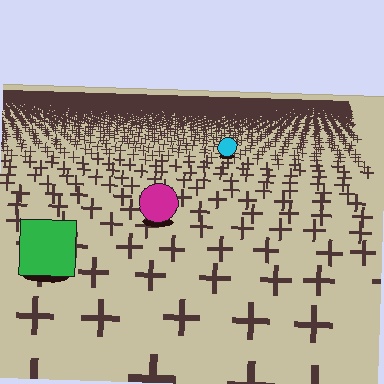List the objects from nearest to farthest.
From nearest to farthest: the green square, the magenta circle, the cyan circle.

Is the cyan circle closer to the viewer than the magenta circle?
No. The magenta circle is closer — you can tell from the texture gradient: the ground texture is coarser near it.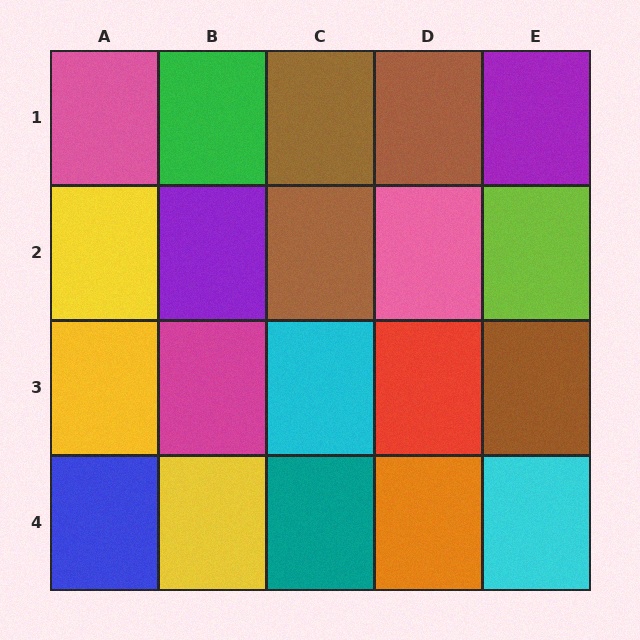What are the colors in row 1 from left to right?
Pink, green, brown, brown, purple.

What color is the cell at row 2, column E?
Lime.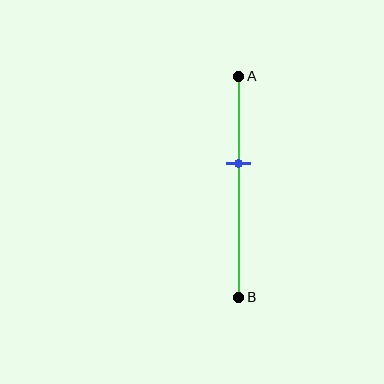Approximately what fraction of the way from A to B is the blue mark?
The blue mark is approximately 40% of the way from A to B.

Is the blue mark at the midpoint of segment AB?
No, the mark is at about 40% from A, not at the 50% midpoint.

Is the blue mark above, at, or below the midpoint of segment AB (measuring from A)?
The blue mark is above the midpoint of segment AB.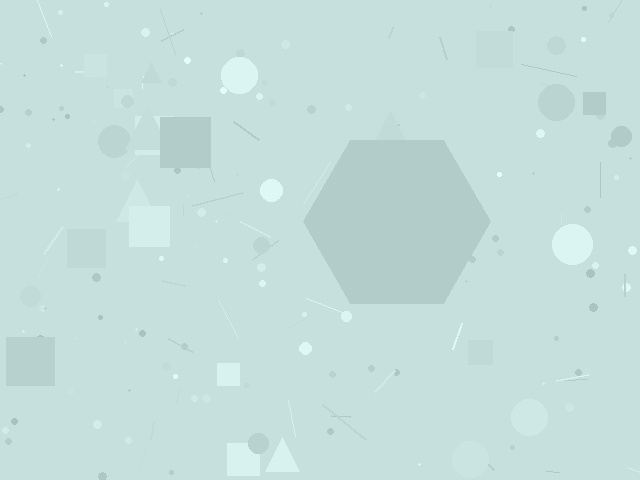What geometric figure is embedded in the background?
A hexagon is embedded in the background.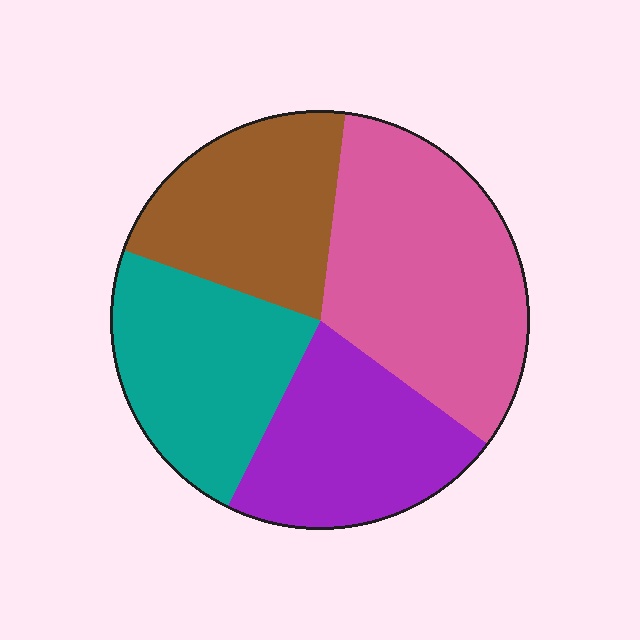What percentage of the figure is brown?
Brown covers around 20% of the figure.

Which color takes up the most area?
Pink, at roughly 35%.